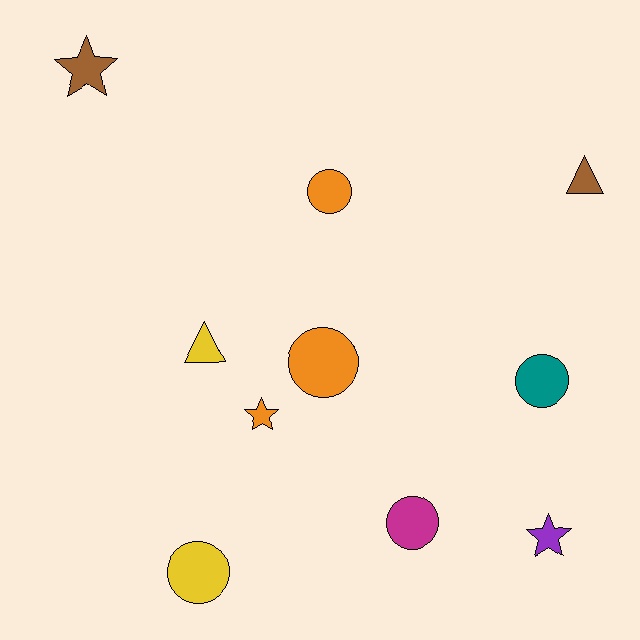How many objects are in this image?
There are 10 objects.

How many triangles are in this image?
There are 2 triangles.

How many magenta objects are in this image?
There is 1 magenta object.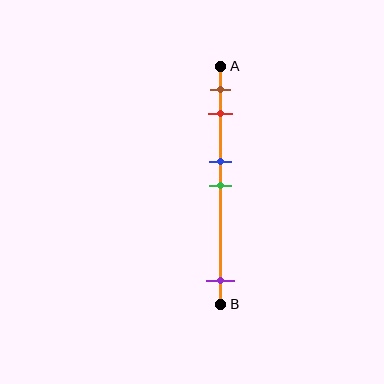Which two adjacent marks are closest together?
The blue and green marks are the closest adjacent pair.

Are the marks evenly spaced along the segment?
No, the marks are not evenly spaced.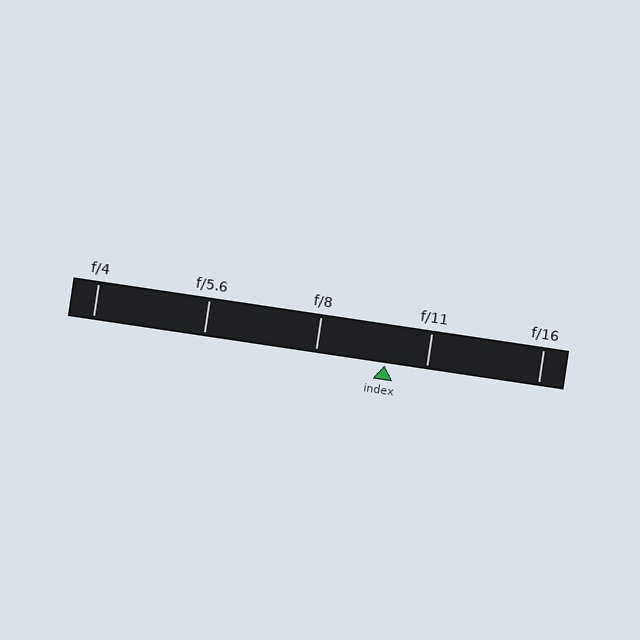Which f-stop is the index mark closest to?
The index mark is closest to f/11.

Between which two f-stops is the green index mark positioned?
The index mark is between f/8 and f/11.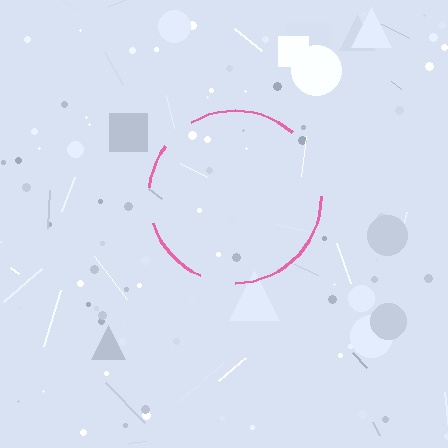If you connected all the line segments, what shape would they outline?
They would outline a circle.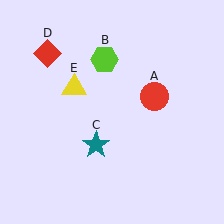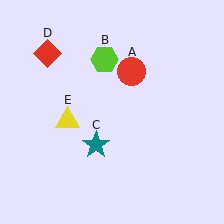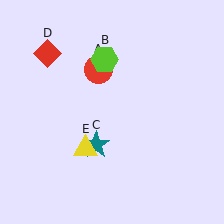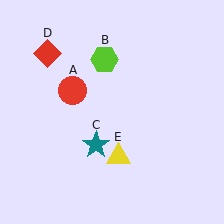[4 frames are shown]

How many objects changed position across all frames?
2 objects changed position: red circle (object A), yellow triangle (object E).